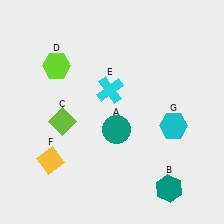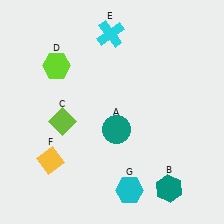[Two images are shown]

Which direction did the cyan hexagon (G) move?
The cyan hexagon (G) moved down.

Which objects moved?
The objects that moved are: the cyan cross (E), the cyan hexagon (G).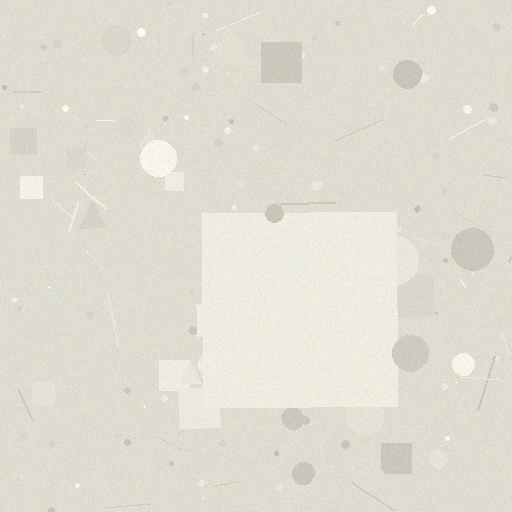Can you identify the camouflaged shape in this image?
The camouflaged shape is a square.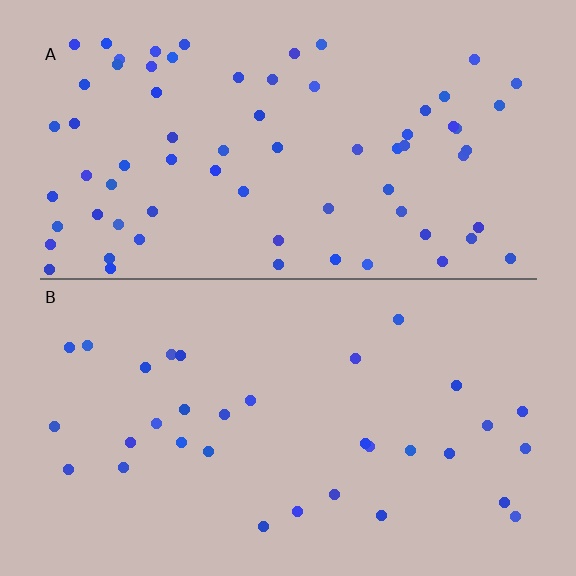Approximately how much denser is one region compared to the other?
Approximately 2.2× — region A over region B.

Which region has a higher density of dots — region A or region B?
A (the top).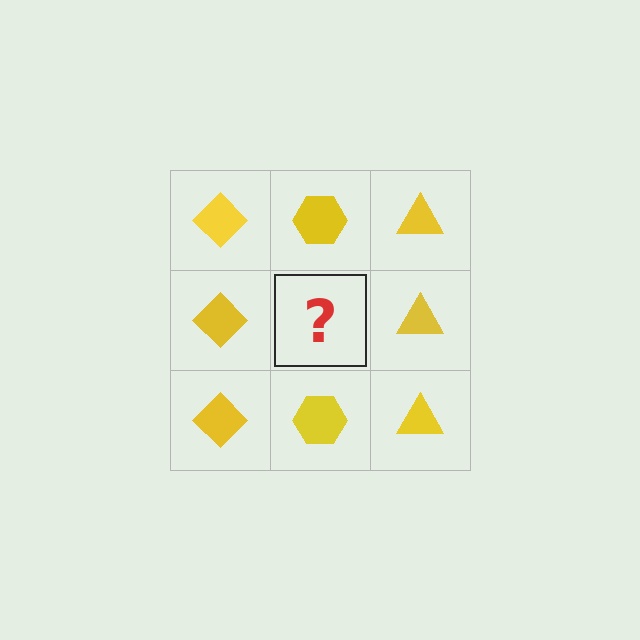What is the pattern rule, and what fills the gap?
The rule is that each column has a consistent shape. The gap should be filled with a yellow hexagon.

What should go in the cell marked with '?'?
The missing cell should contain a yellow hexagon.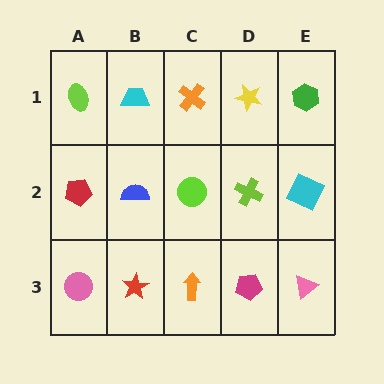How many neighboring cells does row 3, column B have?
3.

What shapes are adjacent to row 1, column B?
A blue semicircle (row 2, column B), a lime ellipse (row 1, column A), an orange cross (row 1, column C).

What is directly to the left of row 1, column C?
A cyan trapezoid.